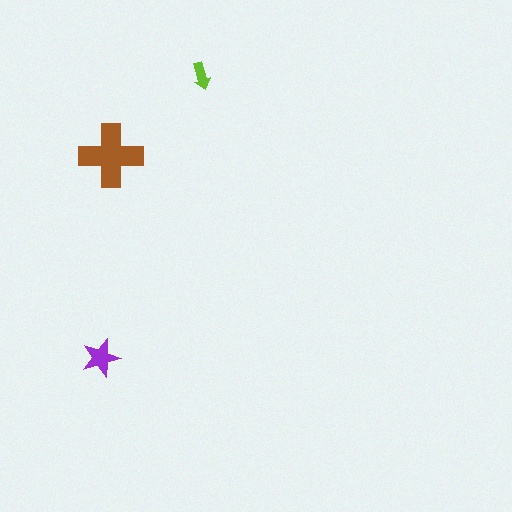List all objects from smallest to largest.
The lime arrow, the purple star, the brown cross.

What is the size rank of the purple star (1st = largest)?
2nd.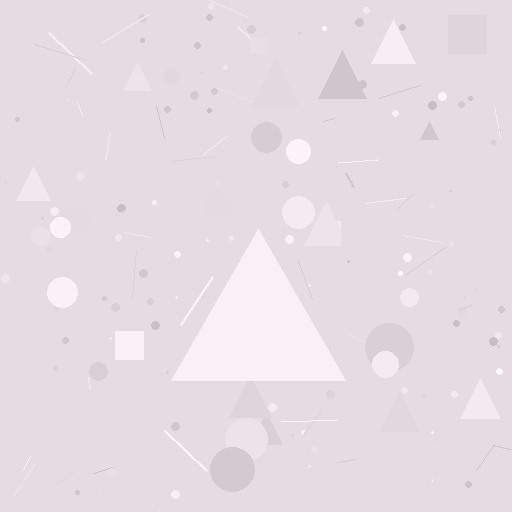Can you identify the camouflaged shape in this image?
The camouflaged shape is a triangle.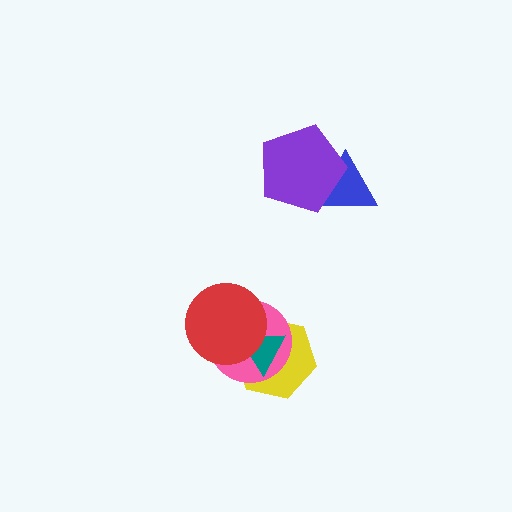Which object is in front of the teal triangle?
The red circle is in front of the teal triangle.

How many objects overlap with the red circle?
3 objects overlap with the red circle.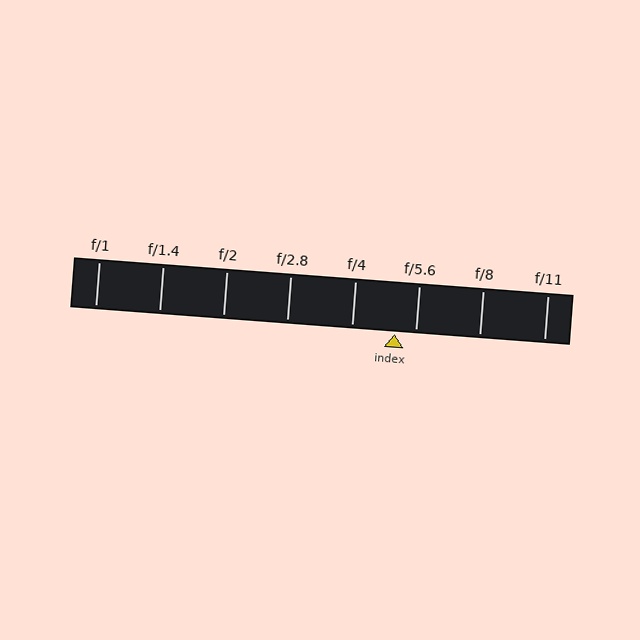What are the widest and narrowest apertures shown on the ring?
The widest aperture shown is f/1 and the narrowest is f/11.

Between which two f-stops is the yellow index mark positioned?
The index mark is between f/4 and f/5.6.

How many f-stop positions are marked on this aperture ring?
There are 8 f-stop positions marked.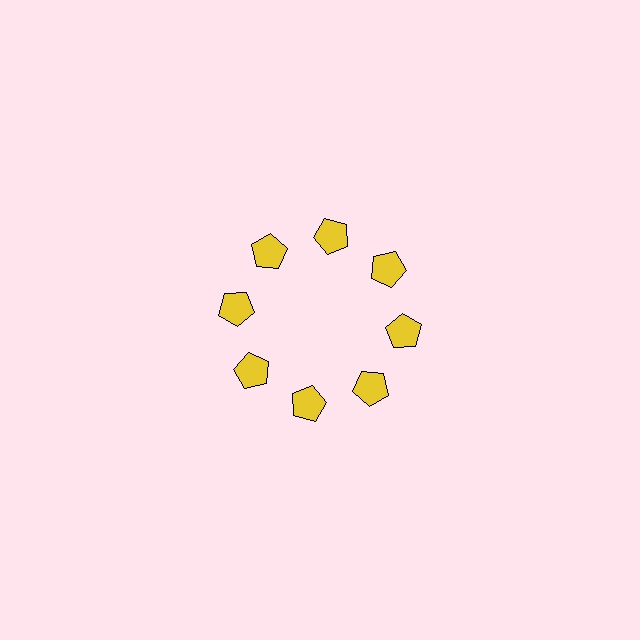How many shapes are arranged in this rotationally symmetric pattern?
There are 8 shapes, arranged in 8 groups of 1.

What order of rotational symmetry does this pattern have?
This pattern has 8-fold rotational symmetry.